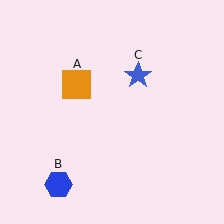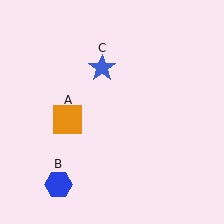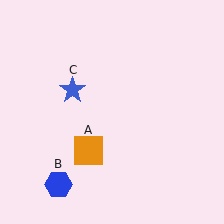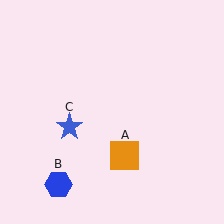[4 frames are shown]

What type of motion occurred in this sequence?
The orange square (object A), blue star (object C) rotated counterclockwise around the center of the scene.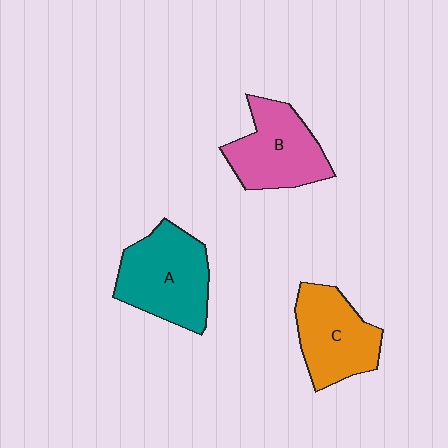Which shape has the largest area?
Shape A (teal).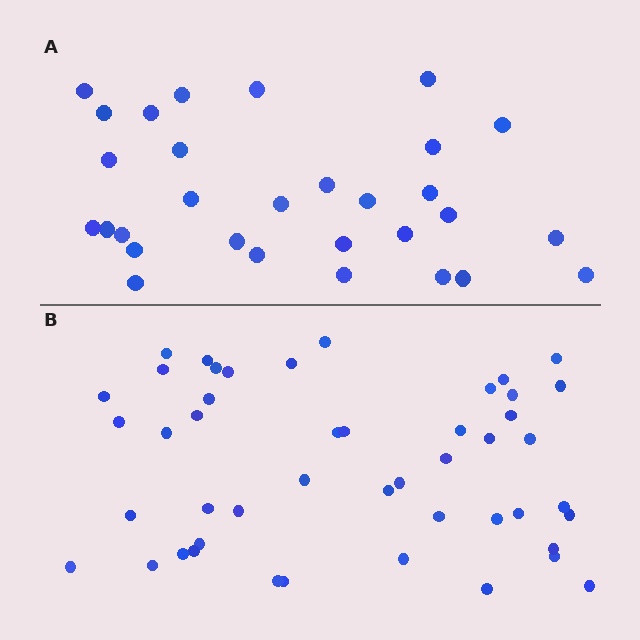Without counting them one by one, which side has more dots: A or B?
Region B (the bottom region) has more dots.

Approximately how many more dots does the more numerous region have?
Region B has approximately 15 more dots than region A.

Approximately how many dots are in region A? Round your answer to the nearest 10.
About 30 dots.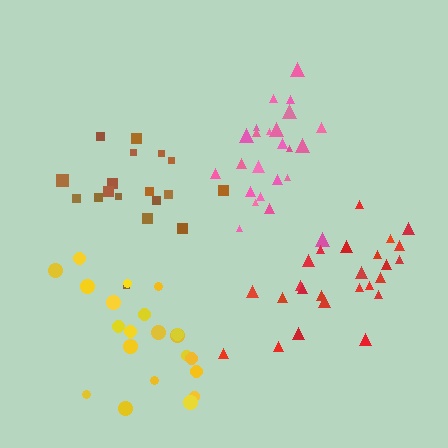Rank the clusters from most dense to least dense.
pink, red, brown, yellow.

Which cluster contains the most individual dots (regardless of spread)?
Red (25).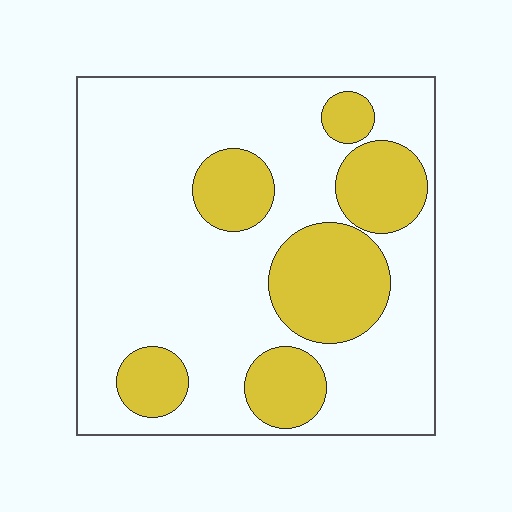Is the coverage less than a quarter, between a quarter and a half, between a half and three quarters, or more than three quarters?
Between a quarter and a half.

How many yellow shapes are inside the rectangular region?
6.